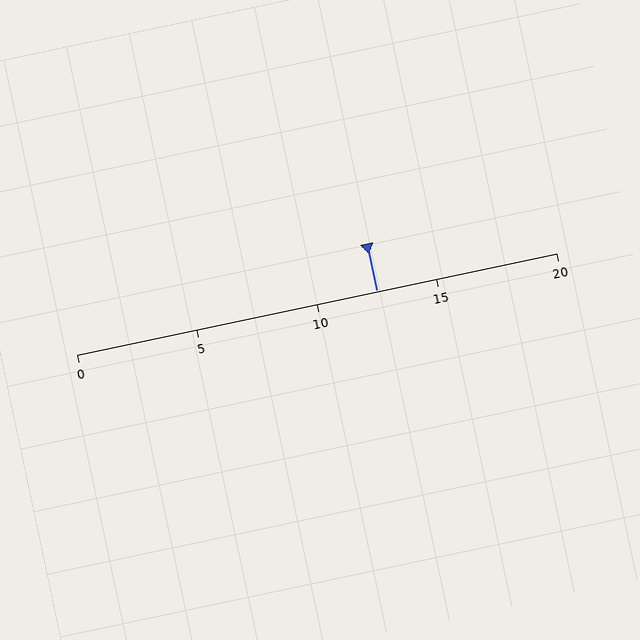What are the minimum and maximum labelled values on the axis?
The axis runs from 0 to 20.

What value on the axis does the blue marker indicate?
The marker indicates approximately 12.5.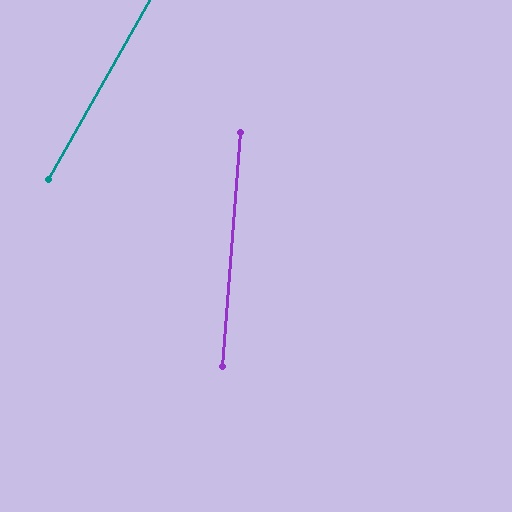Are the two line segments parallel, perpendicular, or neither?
Neither parallel nor perpendicular — they differ by about 25°.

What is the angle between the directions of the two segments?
Approximately 25 degrees.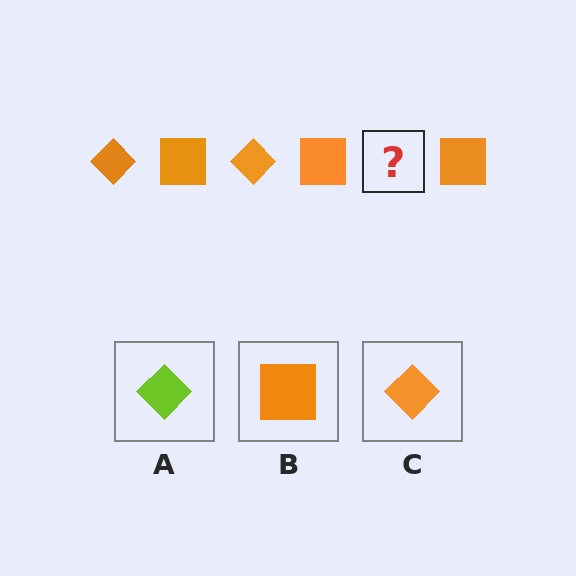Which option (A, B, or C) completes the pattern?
C.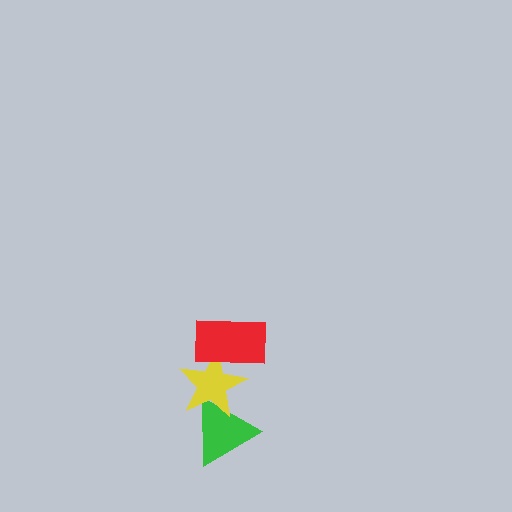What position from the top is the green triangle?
The green triangle is 3rd from the top.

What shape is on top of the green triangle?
The yellow star is on top of the green triangle.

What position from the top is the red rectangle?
The red rectangle is 1st from the top.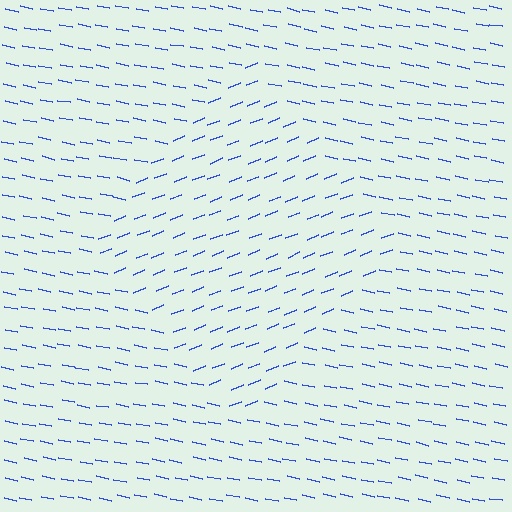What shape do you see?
I see a diamond.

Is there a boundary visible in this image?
Yes, there is a texture boundary formed by a change in line orientation.